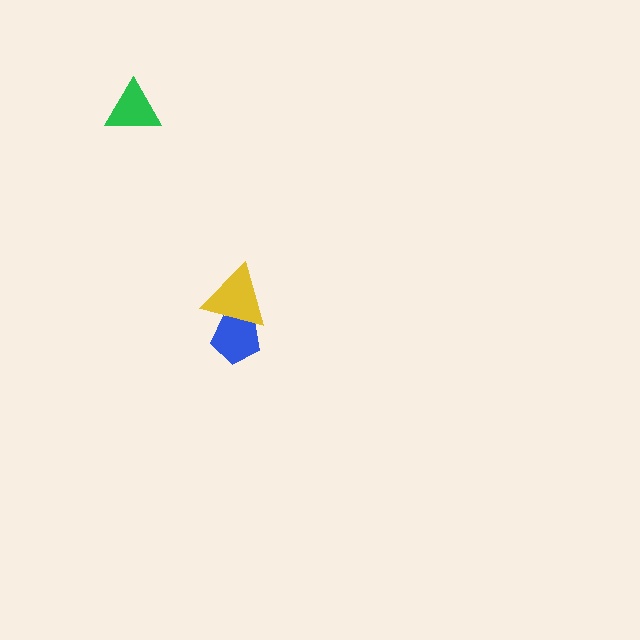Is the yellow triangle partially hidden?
No, no other shape covers it.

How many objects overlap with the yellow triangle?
1 object overlaps with the yellow triangle.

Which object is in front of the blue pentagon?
The yellow triangle is in front of the blue pentagon.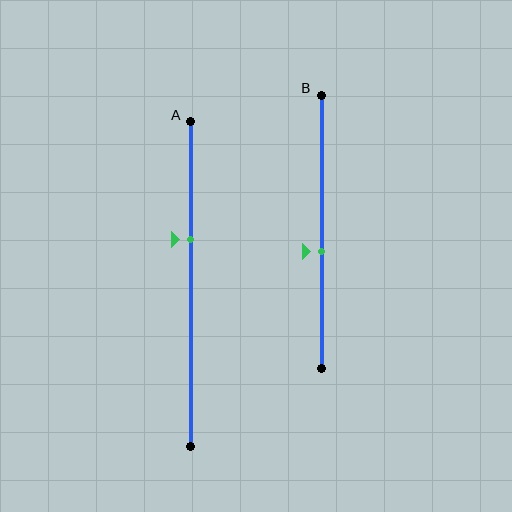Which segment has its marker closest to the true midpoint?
Segment B has its marker closest to the true midpoint.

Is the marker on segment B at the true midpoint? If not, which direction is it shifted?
No, the marker on segment B is shifted downward by about 7% of the segment length.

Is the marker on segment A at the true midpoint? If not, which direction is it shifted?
No, the marker on segment A is shifted upward by about 14% of the segment length.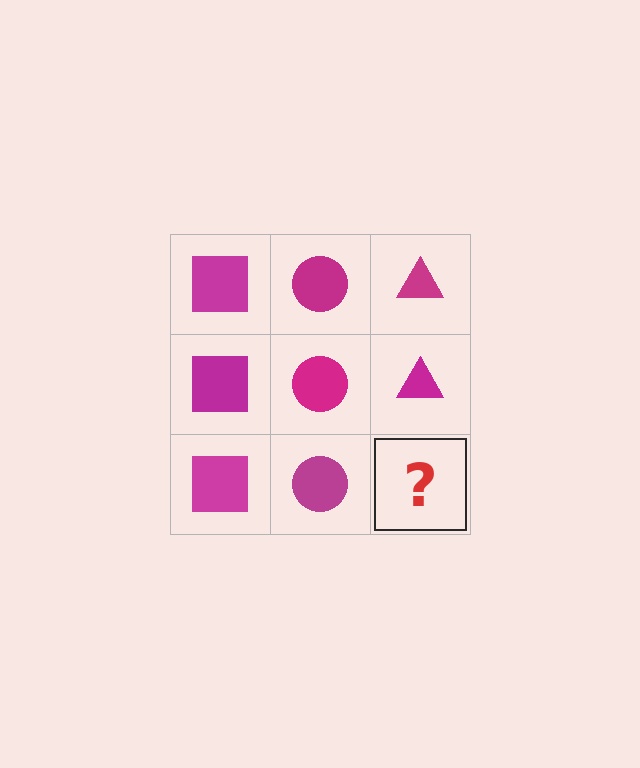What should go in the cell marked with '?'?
The missing cell should contain a magenta triangle.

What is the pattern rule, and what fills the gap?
The rule is that each column has a consistent shape. The gap should be filled with a magenta triangle.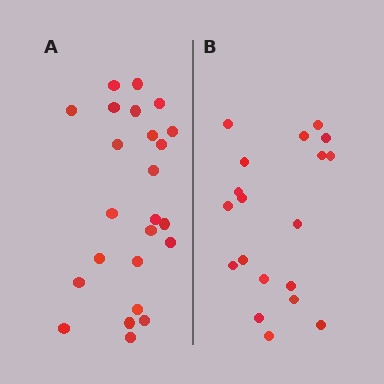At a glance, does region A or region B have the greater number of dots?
Region A (the left region) has more dots.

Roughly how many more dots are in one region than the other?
Region A has about 5 more dots than region B.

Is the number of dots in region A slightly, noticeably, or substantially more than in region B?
Region A has noticeably more, but not dramatically so. The ratio is roughly 1.3 to 1.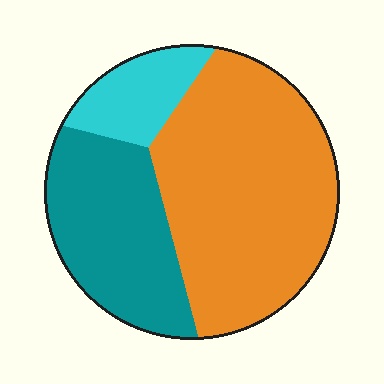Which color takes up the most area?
Orange, at roughly 55%.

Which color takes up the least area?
Cyan, at roughly 15%.